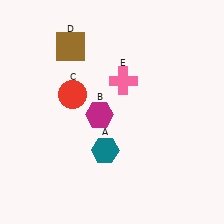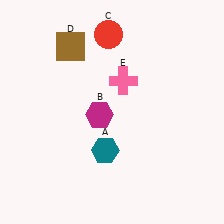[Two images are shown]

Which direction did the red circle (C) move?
The red circle (C) moved up.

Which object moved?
The red circle (C) moved up.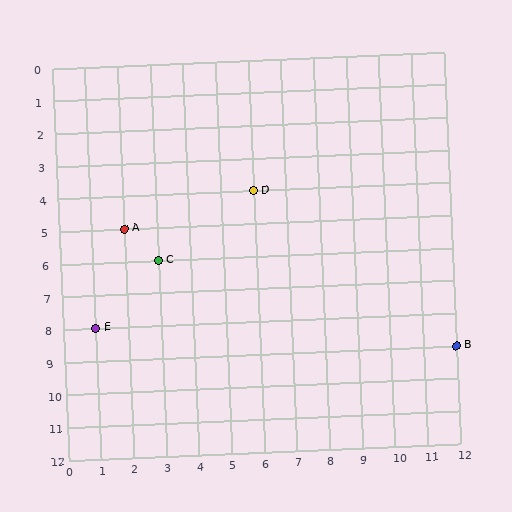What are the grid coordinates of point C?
Point C is at grid coordinates (3, 6).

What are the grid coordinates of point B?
Point B is at grid coordinates (12, 9).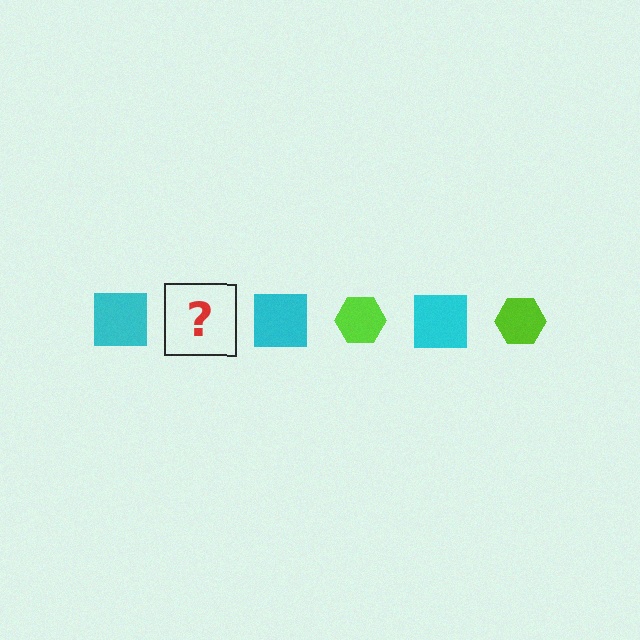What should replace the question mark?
The question mark should be replaced with a lime hexagon.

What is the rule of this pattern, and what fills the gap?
The rule is that the pattern alternates between cyan square and lime hexagon. The gap should be filled with a lime hexagon.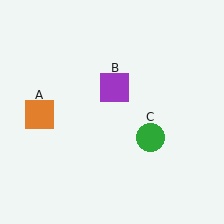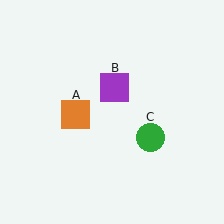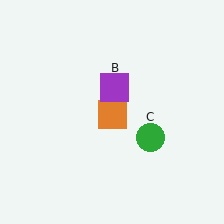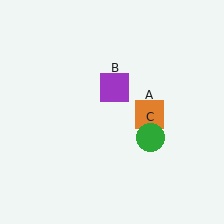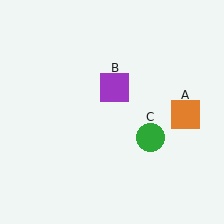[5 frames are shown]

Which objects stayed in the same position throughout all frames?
Purple square (object B) and green circle (object C) remained stationary.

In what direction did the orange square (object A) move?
The orange square (object A) moved right.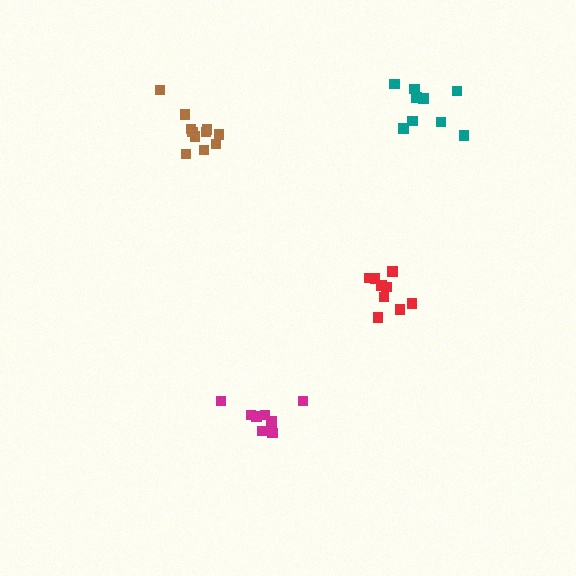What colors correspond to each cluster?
The clusters are colored: red, magenta, teal, brown.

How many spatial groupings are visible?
There are 4 spatial groupings.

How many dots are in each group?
Group 1: 9 dots, Group 2: 9 dots, Group 3: 9 dots, Group 4: 11 dots (38 total).